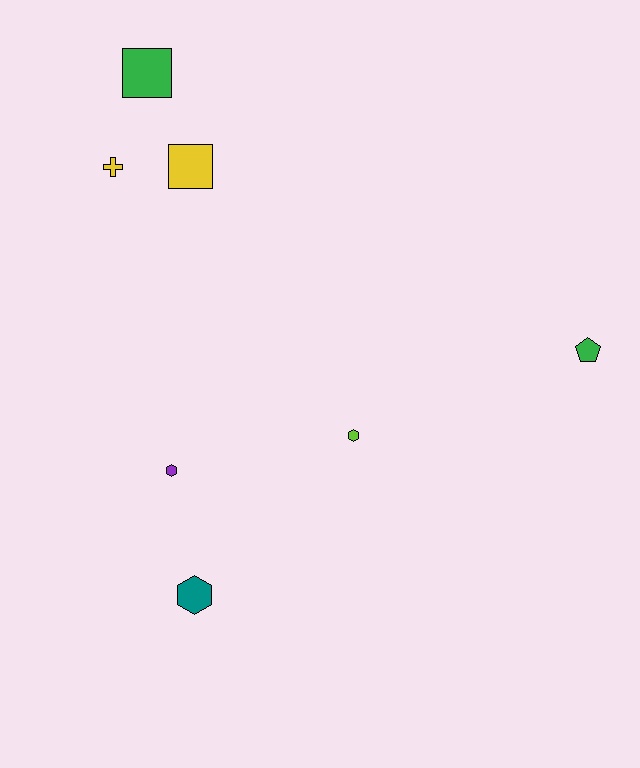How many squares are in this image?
There are 2 squares.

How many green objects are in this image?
There are 2 green objects.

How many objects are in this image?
There are 7 objects.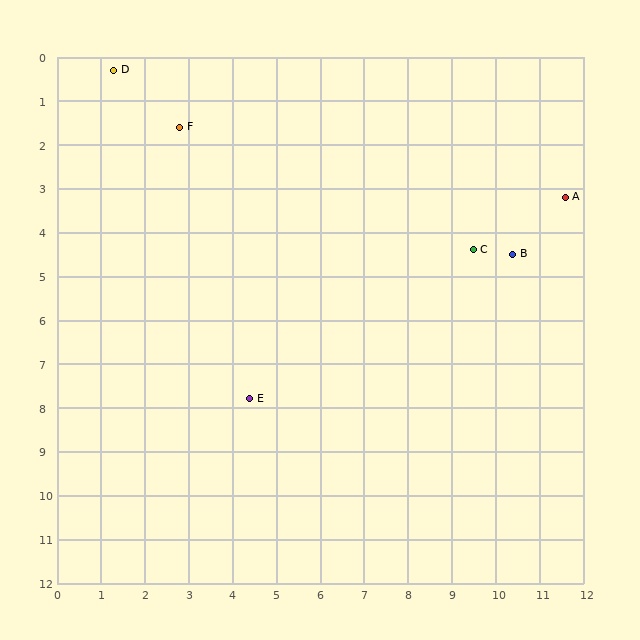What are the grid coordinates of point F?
Point F is at approximately (2.8, 1.6).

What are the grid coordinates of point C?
Point C is at approximately (9.5, 4.4).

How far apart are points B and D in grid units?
Points B and D are about 10.0 grid units apart.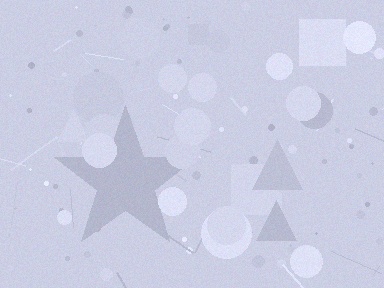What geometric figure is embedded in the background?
A star is embedded in the background.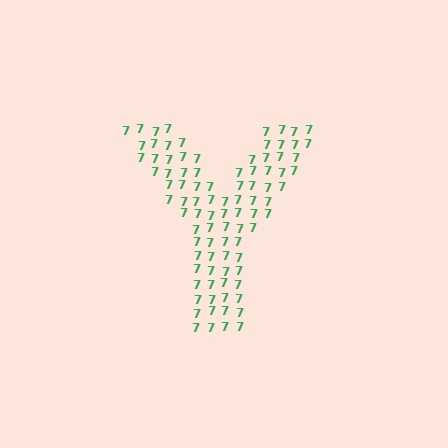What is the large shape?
The large shape is the letter Y.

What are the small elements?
The small elements are digit 7's.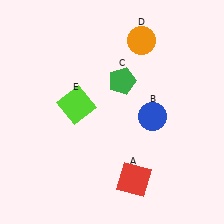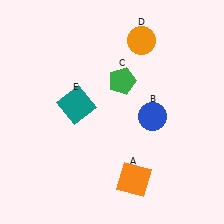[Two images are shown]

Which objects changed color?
A changed from red to orange. E changed from lime to teal.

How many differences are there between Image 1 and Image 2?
There are 2 differences between the two images.